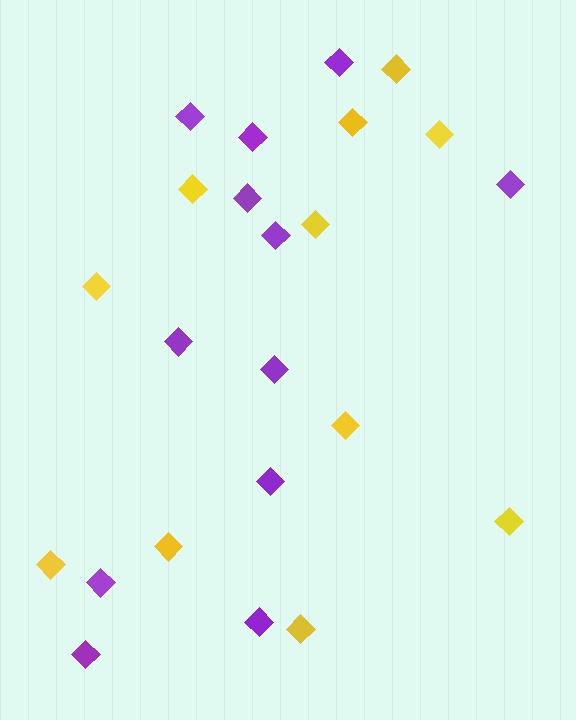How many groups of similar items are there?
There are 2 groups: one group of yellow diamonds (11) and one group of purple diamonds (12).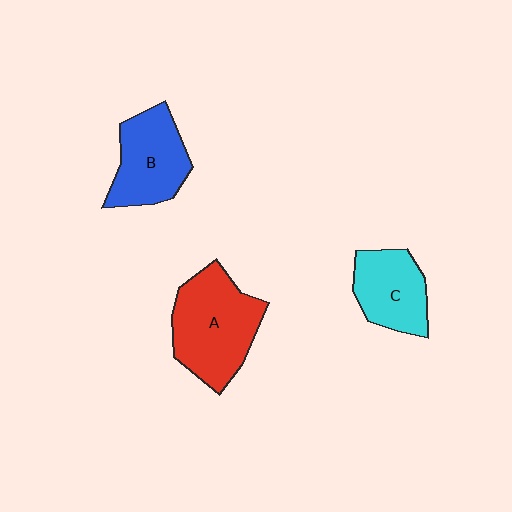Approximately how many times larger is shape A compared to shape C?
Approximately 1.5 times.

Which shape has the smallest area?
Shape C (cyan).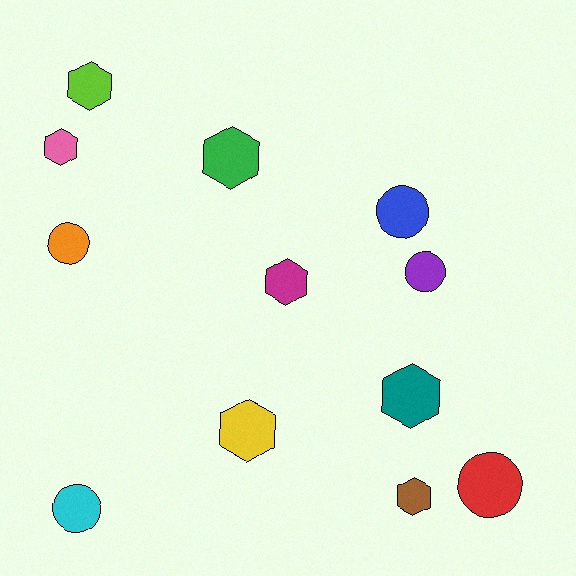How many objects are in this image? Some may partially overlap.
There are 12 objects.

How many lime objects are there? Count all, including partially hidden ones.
There is 1 lime object.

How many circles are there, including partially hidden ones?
There are 5 circles.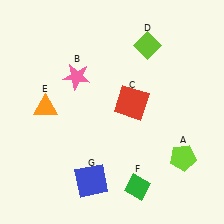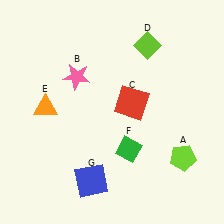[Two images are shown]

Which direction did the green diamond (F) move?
The green diamond (F) moved up.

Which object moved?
The green diamond (F) moved up.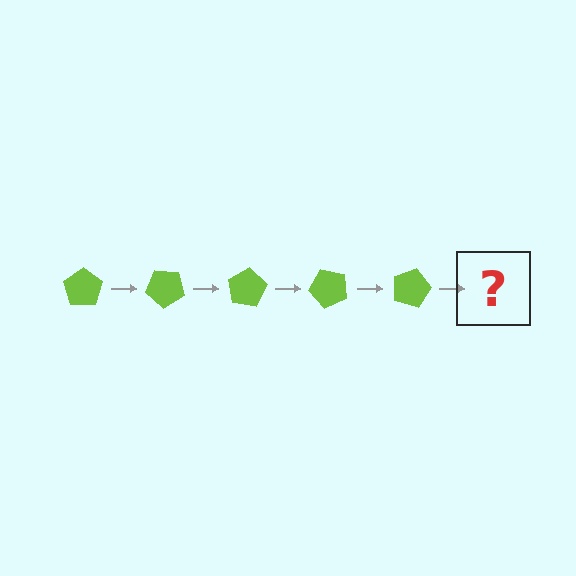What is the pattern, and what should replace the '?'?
The pattern is that the pentagon rotates 40 degrees each step. The '?' should be a lime pentagon rotated 200 degrees.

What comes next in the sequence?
The next element should be a lime pentagon rotated 200 degrees.